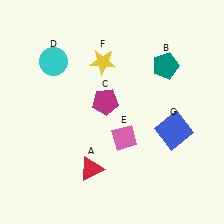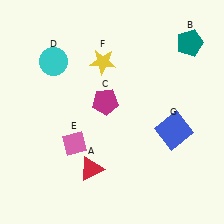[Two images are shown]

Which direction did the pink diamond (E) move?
The pink diamond (E) moved left.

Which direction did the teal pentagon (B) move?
The teal pentagon (B) moved right.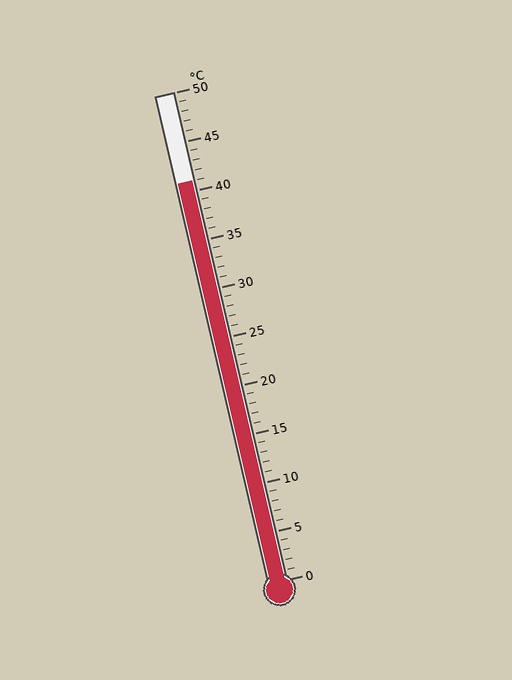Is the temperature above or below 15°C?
The temperature is above 15°C.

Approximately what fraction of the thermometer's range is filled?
The thermometer is filled to approximately 80% of its range.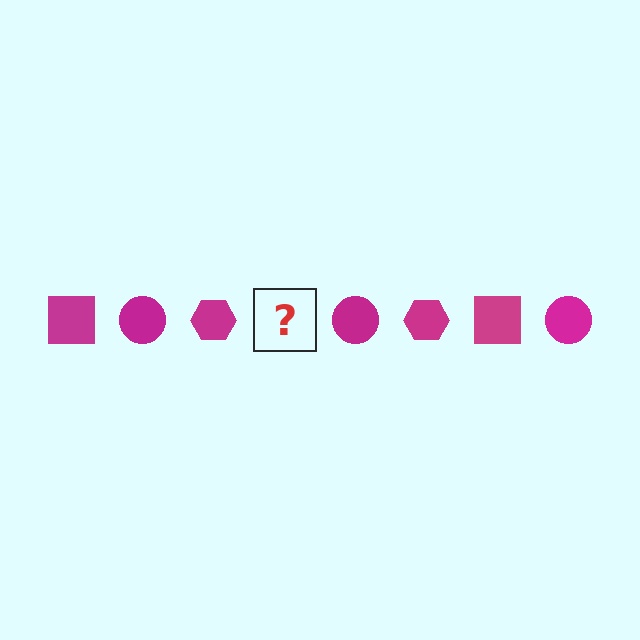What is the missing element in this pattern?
The missing element is a magenta square.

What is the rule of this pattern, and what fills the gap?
The rule is that the pattern cycles through square, circle, hexagon shapes in magenta. The gap should be filled with a magenta square.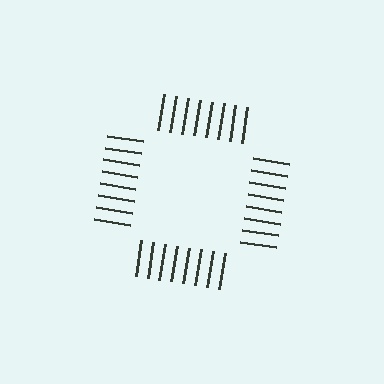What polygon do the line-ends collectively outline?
An illusory square — the line segments terminate on its edges but no continuous stroke is drawn.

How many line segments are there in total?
32 — 8 along each of the 4 edges.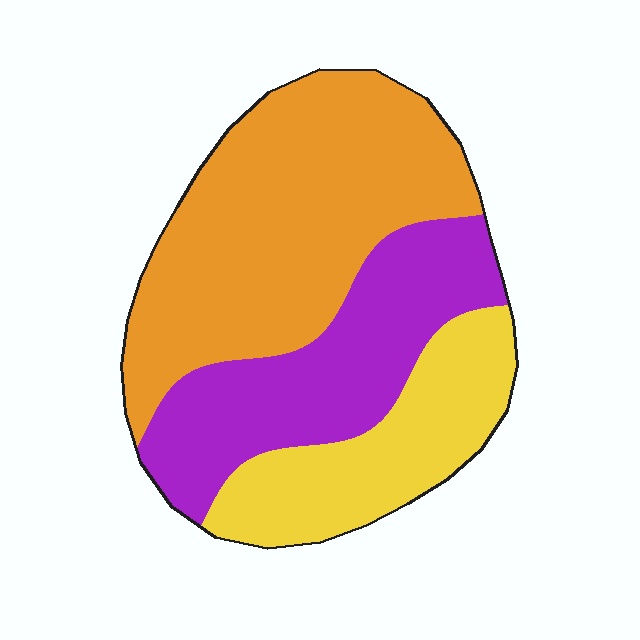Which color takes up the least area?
Yellow, at roughly 25%.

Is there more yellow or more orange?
Orange.